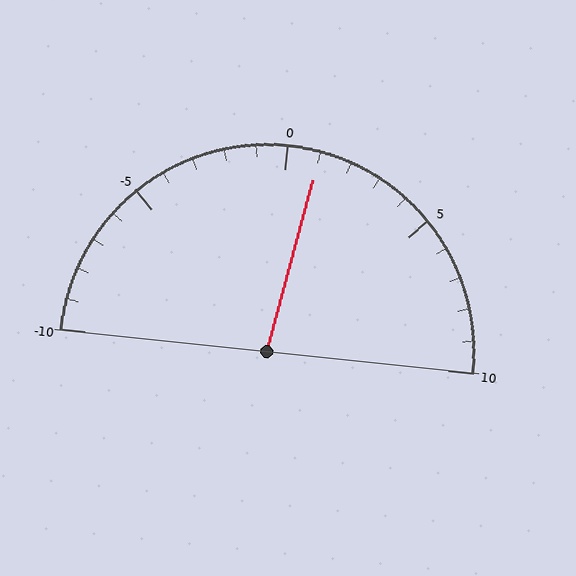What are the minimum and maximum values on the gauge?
The gauge ranges from -10 to 10.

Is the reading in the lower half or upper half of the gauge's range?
The reading is in the upper half of the range (-10 to 10).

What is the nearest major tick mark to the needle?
The nearest major tick mark is 0.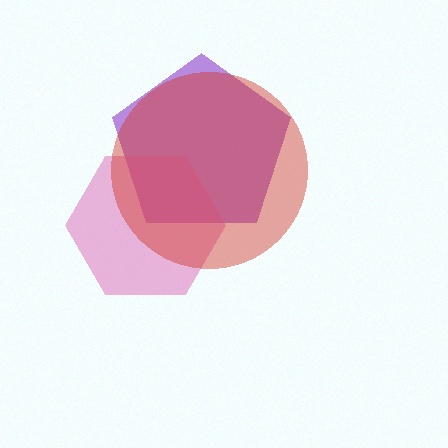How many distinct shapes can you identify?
There are 3 distinct shapes: a purple pentagon, a pink hexagon, a red circle.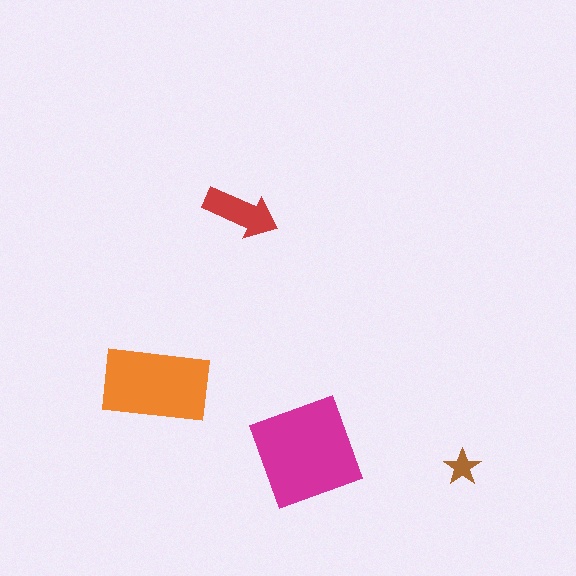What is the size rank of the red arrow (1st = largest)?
3rd.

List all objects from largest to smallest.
The magenta diamond, the orange rectangle, the red arrow, the brown star.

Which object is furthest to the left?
The orange rectangle is leftmost.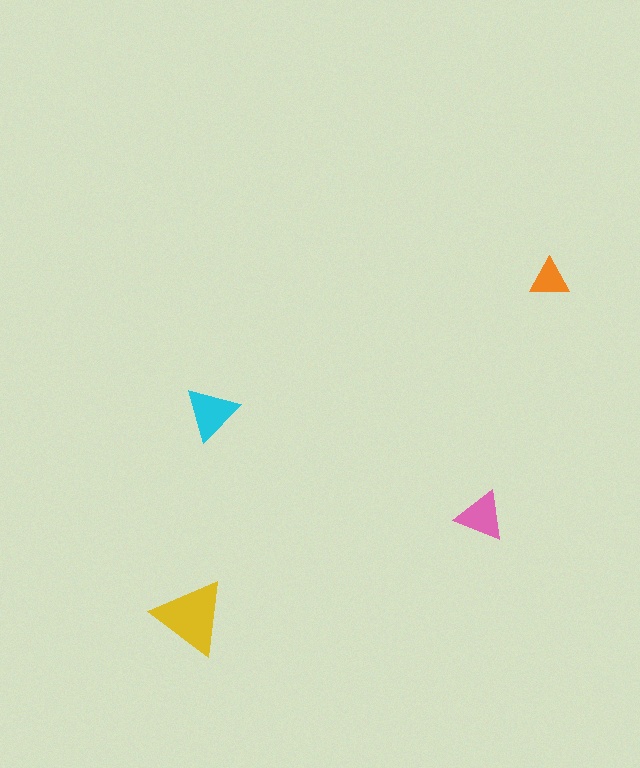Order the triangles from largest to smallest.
the yellow one, the cyan one, the pink one, the orange one.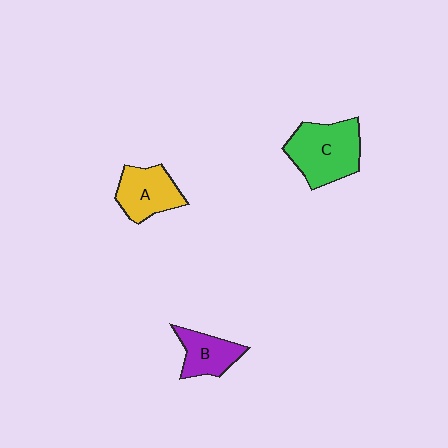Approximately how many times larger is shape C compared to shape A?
Approximately 1.4 times.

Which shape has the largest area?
Shape C (green).